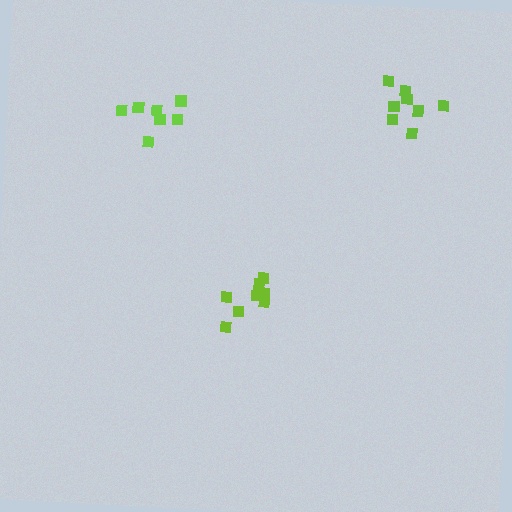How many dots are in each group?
Group 1: 8 dots, Group 2: 7 dots, Group 3: 8 dots (23 total).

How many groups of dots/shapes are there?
There are 3 groups.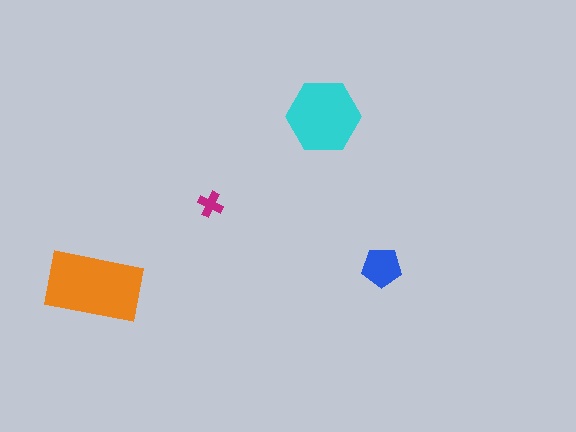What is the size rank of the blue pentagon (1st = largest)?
3rd.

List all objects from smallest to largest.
The magenta cross, the blue pentagon, the cyan hexagon, the orange rectangle.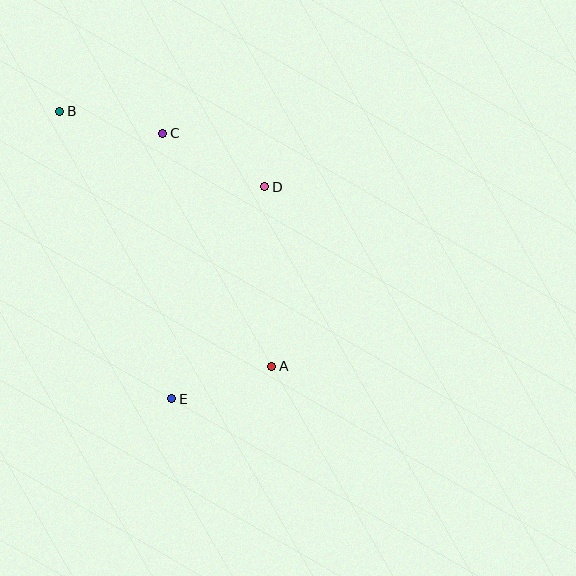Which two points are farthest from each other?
Points A and B are farthest from each other.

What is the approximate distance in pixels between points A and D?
The distance between A and D is approximately 180 pixels.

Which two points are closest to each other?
Points A and E are closest to each other.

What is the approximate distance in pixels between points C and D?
The distance between C and D is approximately 115 pixels.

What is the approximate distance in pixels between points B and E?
The distance between B and E is approximately 309 pixels.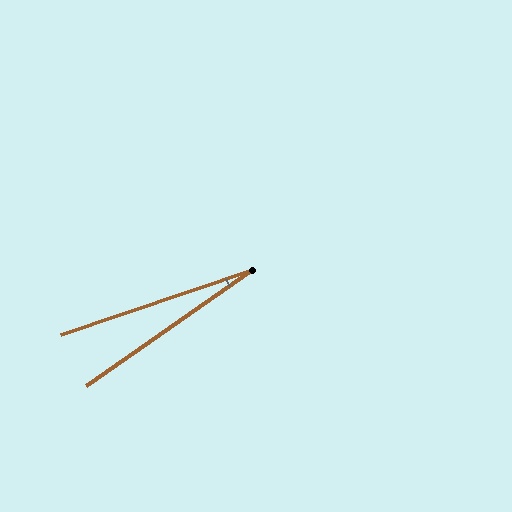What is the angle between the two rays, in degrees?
Approximately 16 degrees.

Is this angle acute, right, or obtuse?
It is acute.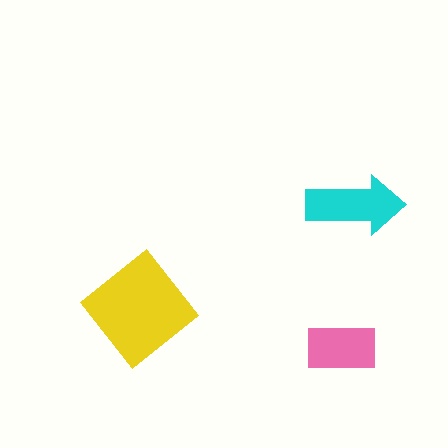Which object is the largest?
The yellow diamond.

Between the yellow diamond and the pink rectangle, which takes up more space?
The yellow diamond.